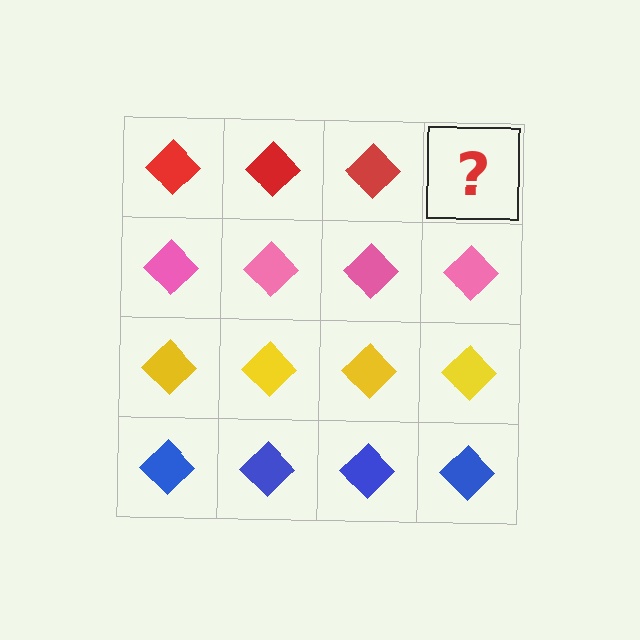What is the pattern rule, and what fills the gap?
The rule is that each row has a consistent color. The gap should be filled with a red diamond.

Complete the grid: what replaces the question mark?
The question mark should be replaced with a red diamond.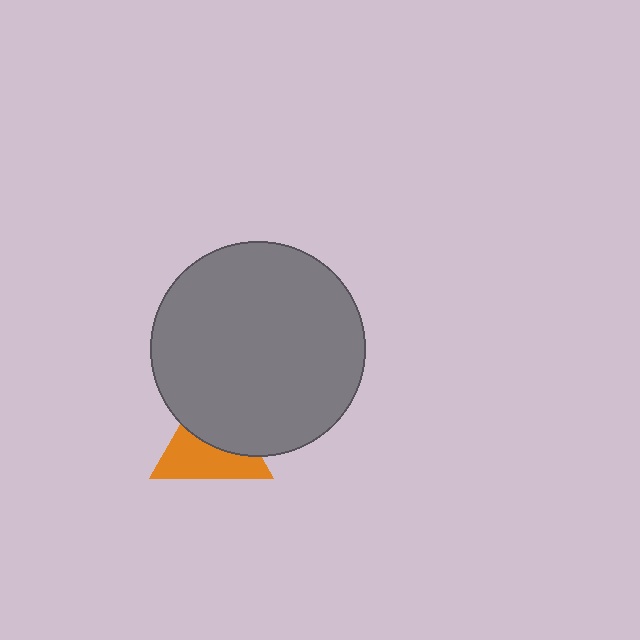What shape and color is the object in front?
The object in front is a gray circle.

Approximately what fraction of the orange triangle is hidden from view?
Roughly 47% of the orange triangle is hidden behind the gray circle.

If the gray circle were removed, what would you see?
You would see the complete orange triangle.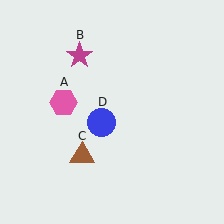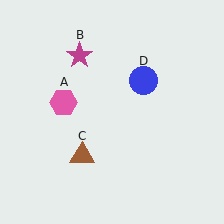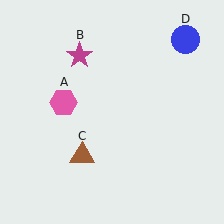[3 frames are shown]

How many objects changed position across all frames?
1 object changed position: blue circle (object D).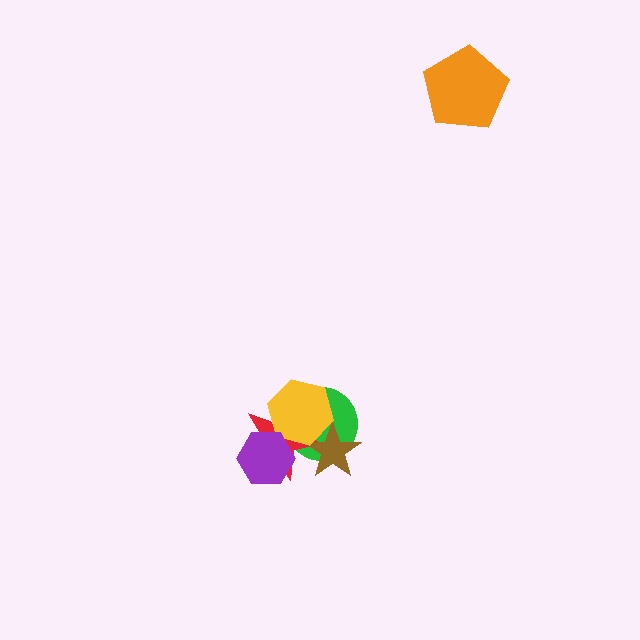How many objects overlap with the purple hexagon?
1 object overlaps with the purple hexagon.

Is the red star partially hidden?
Yes, it is partially covered by another shape.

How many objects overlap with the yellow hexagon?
3 objects overlap with the yellow hexagon.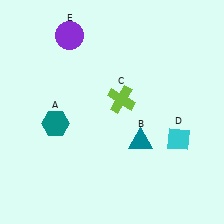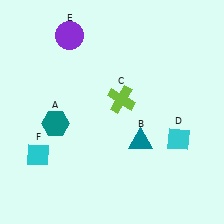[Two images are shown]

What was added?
A cyan diamond (F) was added in Image 2.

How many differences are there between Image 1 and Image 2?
There is 1 difference between the two images.